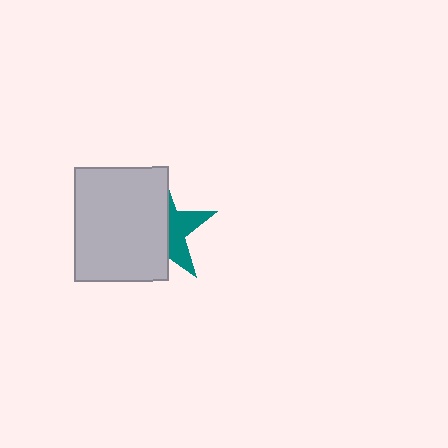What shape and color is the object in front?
The object in front is a light gray rectangle.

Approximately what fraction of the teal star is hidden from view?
Roughly 63% of the teal star is hidden behind the light gray rectangle.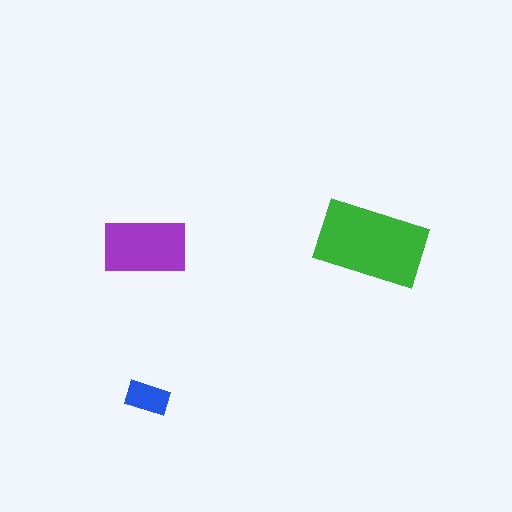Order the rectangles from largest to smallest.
the green one, the purple one, the blue one.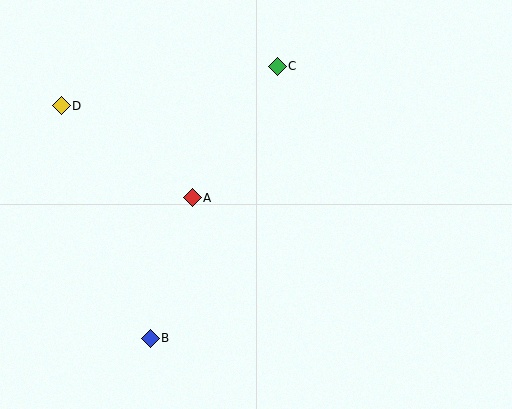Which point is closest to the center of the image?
Point A at (192, 198) is closest to the center.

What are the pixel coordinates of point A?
Point A is at (192, 198).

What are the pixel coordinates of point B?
Point B is at (150, 338).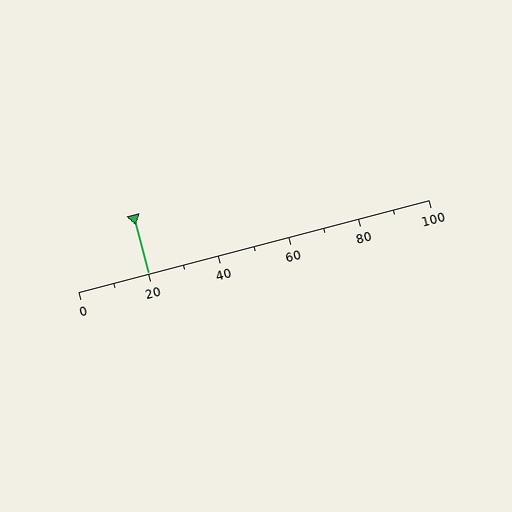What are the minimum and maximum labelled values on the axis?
The axis runs from 0 to 100.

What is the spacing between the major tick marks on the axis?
The major ticks are spaced 20 apart.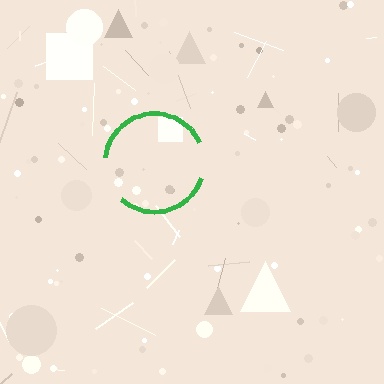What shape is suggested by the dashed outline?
The dashed outline suggests a circle.